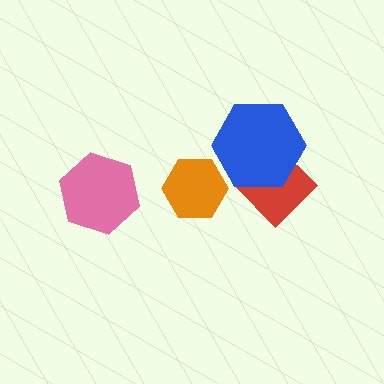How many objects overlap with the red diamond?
1 object overlaps with the red diamond.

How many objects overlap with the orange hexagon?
0 objects overlap with the orange hexagon.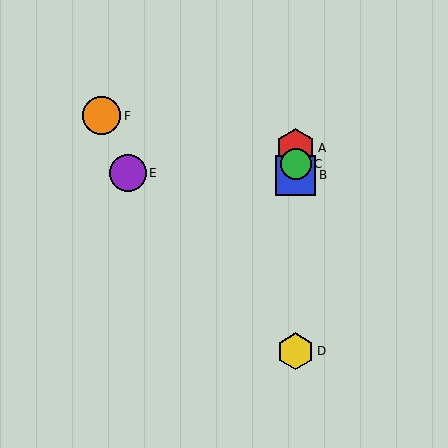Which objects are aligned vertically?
Objects A, B, C, D are aligned vertically.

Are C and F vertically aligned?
No, C is at x≈296 and F is at x≈102.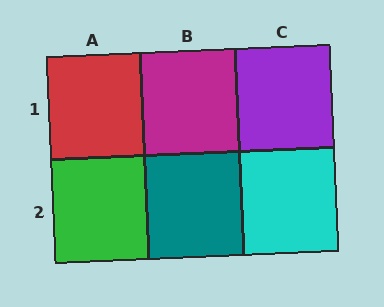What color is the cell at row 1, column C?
Purple.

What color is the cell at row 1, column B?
Magenta.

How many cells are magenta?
1 cell is magenta.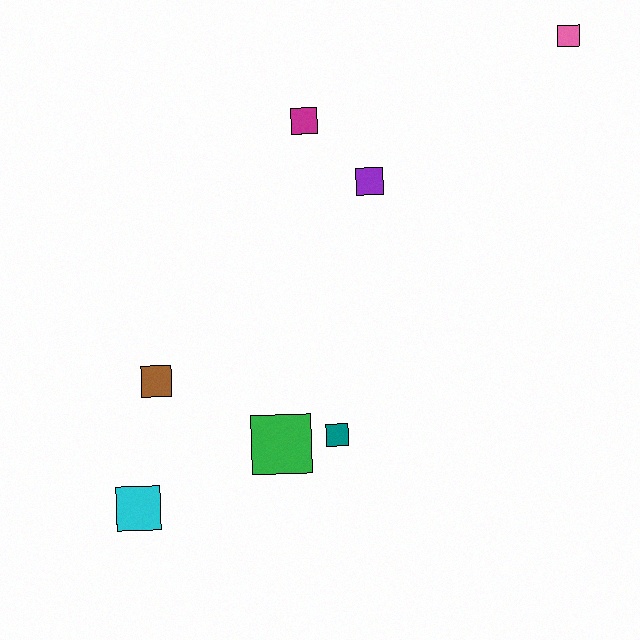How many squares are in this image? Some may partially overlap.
There are 7 squares.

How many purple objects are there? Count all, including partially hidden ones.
There is 1 purple object.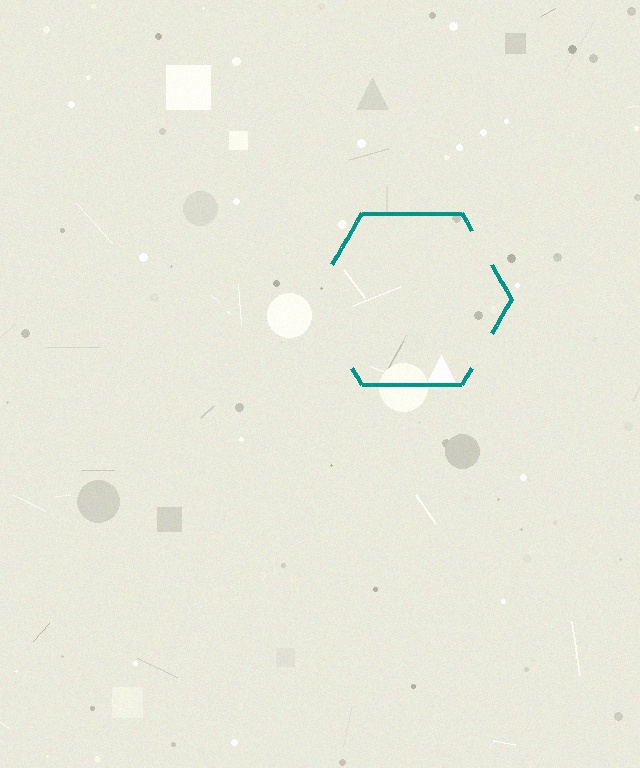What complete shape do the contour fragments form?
The contour fragments form a hexagon.